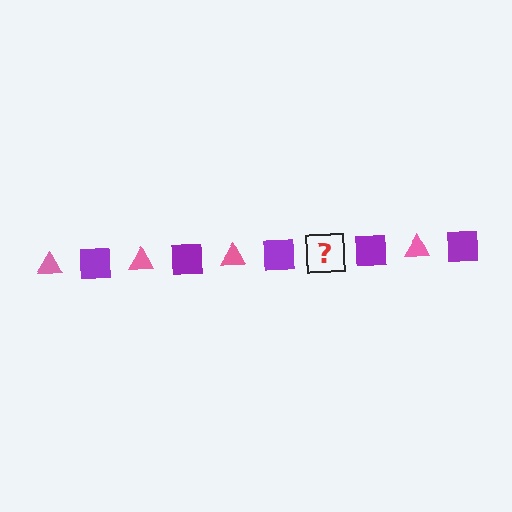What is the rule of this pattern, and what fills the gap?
The rule is that the pattern alternates between pink triangle and purple square. The gap should be filled with a pink triangle.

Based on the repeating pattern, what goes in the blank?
The blank should be a pink triangle.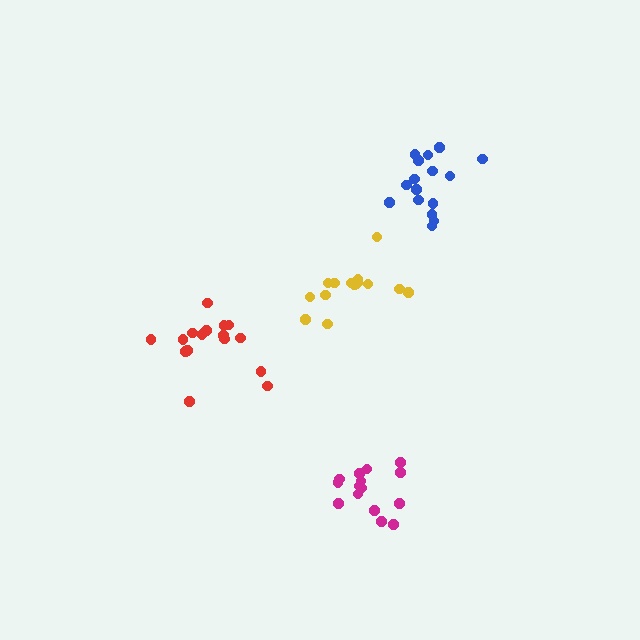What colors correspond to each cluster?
The clusters are colored: red, magenta, yellow, blue.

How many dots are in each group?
Group 1: 16 dots, Group 2: 15 dots, Group 3: 15 dots, Group 4: 16 dots (62 total).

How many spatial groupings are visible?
There are 4 spatial groupings.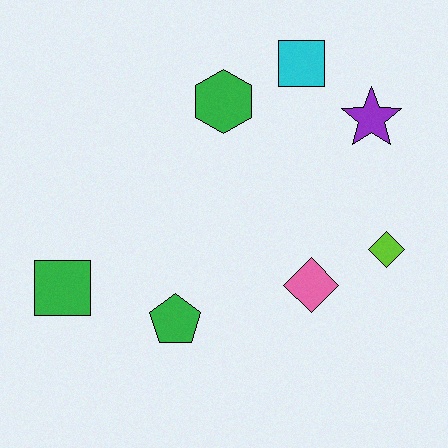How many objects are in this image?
There are 7 objects.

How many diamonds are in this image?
There are 2 diamonds.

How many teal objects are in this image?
There are no teal objects.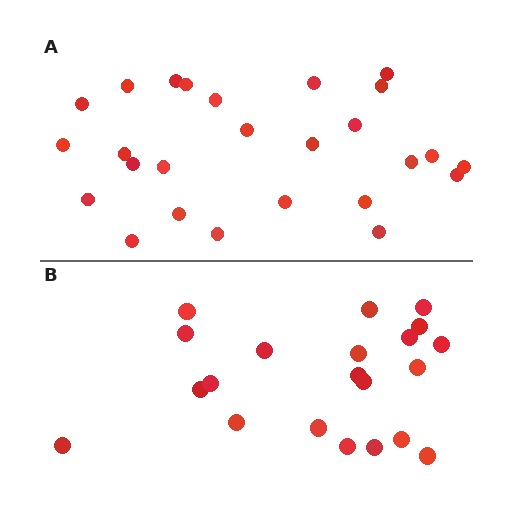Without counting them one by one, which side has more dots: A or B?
Region A (the top region) has more dots.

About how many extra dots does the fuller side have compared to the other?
Region A has about 5 more dots than region B.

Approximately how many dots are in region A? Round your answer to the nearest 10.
About 30 dots. (The exact count is 26, which rounds to 30.)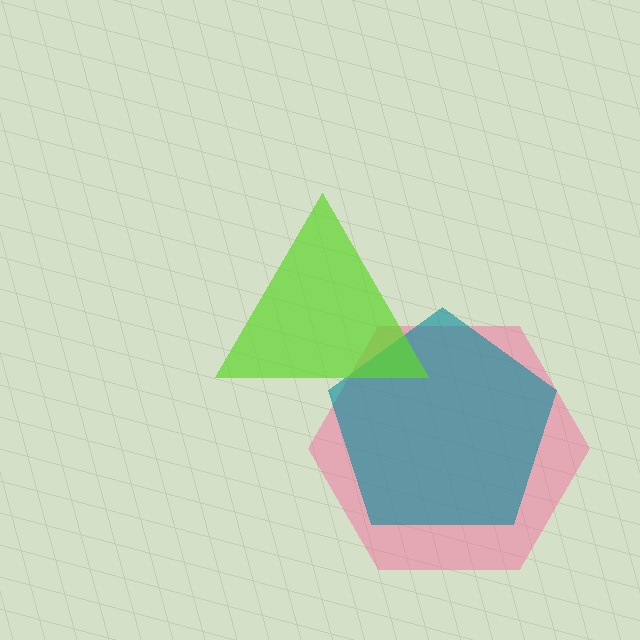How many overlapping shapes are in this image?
There are 3 overlapping shapes in the image.